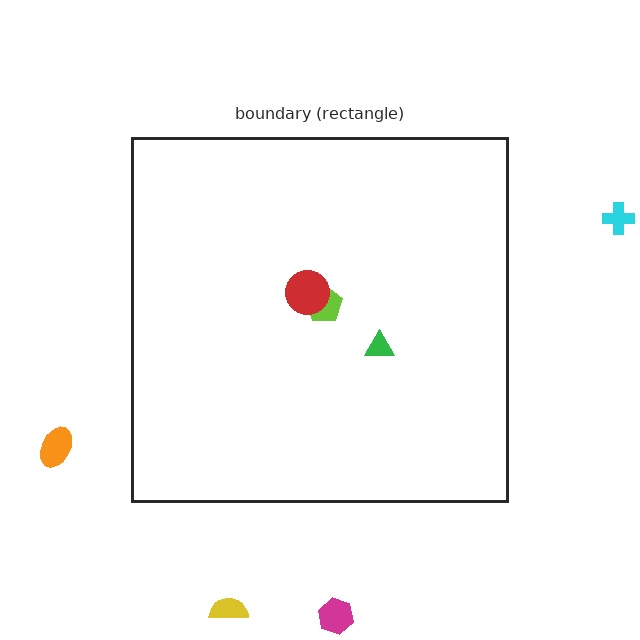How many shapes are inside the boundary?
3 inside, 4 outside.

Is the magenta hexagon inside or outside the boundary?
Outside.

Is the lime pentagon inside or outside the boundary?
Inside.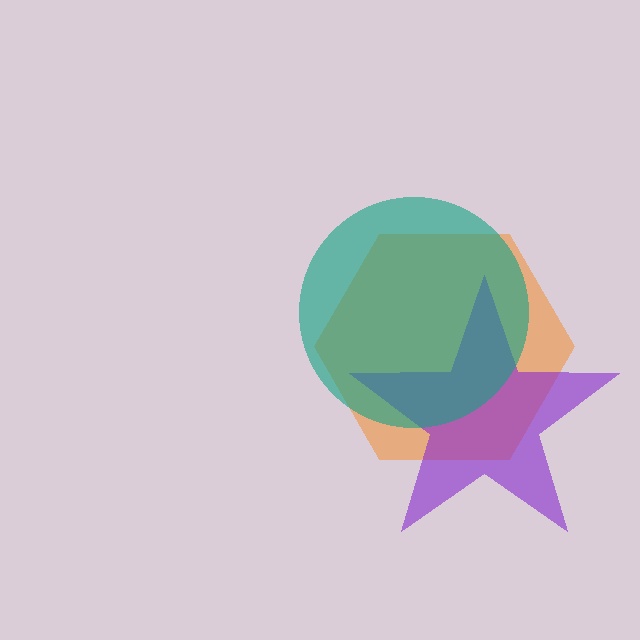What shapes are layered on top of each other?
The layered shapes are: an orange hexagon, a purple star, a teal circle.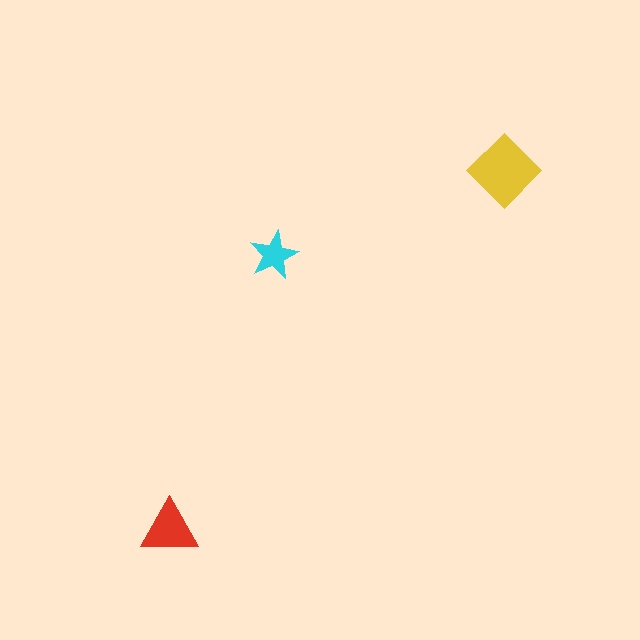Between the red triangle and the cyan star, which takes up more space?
The red triangle.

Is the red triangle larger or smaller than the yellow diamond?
Smaller.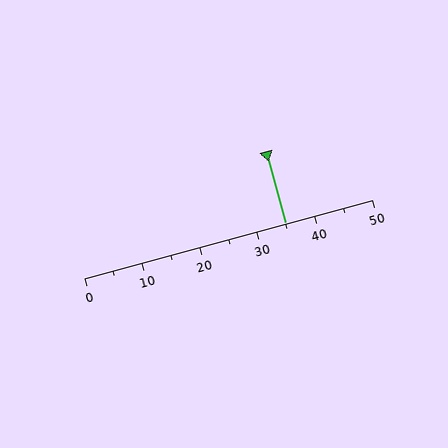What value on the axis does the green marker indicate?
The marker indicates approximately 35.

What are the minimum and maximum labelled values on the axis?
The axis runs from 0 to 50.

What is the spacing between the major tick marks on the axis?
The major ticks are spaced 10 apart.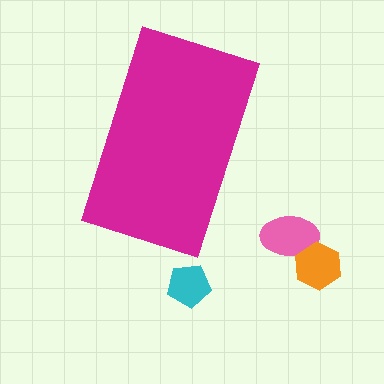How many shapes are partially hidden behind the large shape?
0 shapes are partially hidden.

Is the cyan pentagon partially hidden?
No, the cyan pentagon is fully visible.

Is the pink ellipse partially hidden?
No, the pink ellipse is fully visible.